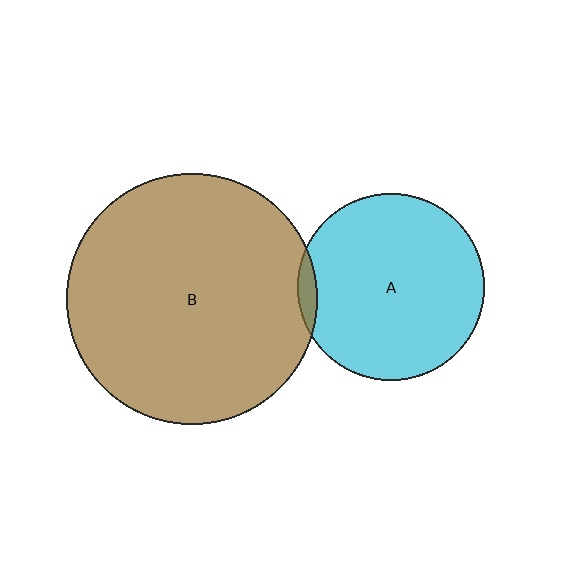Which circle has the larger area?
Circle B (brown).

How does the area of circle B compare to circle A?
Approximately 1.8 times.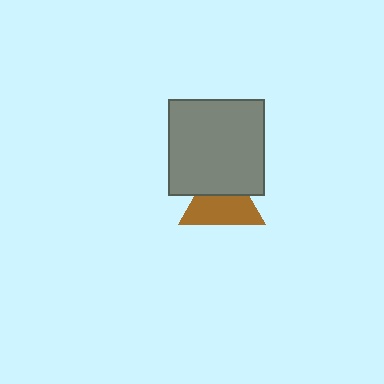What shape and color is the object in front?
The object in front is a gray square.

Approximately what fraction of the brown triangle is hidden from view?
Roughly 37% of the brown triangle is hidden behind the gray square.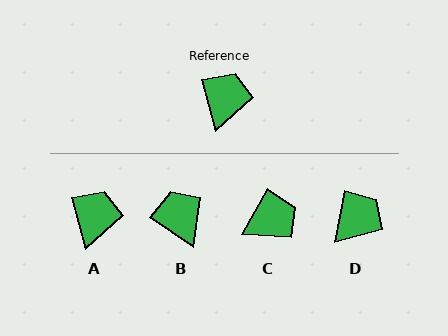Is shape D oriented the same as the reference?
No, it is off by about 26 degrees.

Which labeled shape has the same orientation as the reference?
A.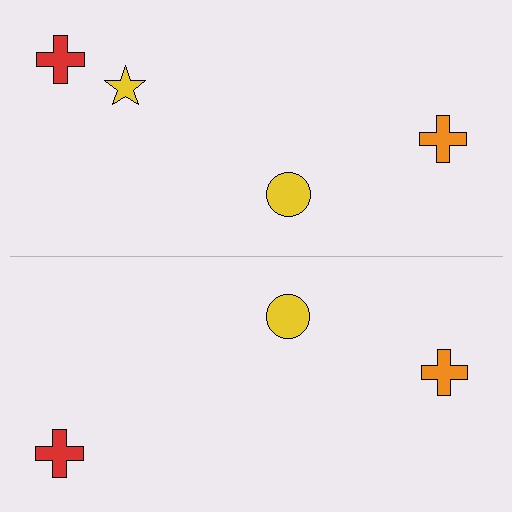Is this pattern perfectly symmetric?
No, the pattern is not perfectly symmetric. A yellow star is missing from the bottom side.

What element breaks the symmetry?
A yellow star is missing from the bottom side.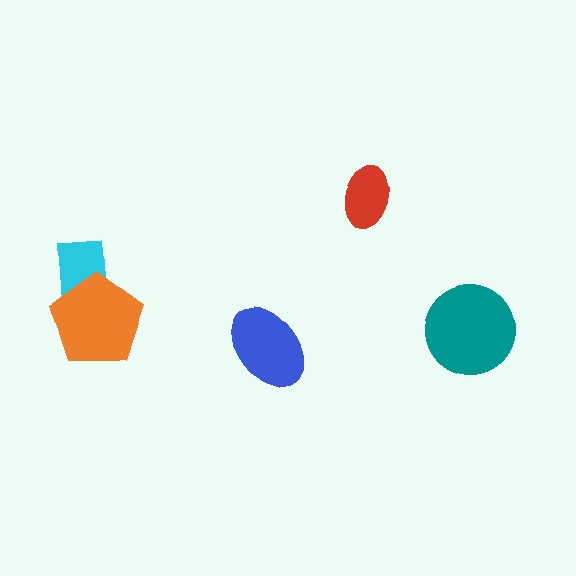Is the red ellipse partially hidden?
No, no other shape covers it.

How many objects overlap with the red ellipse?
0 objects overlap with the red ellipse.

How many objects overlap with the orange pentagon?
1 object overlaps with the orange pentagon.